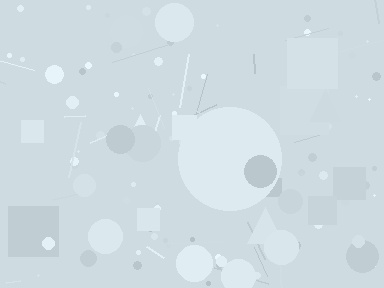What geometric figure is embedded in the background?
A circle is embedded in the background.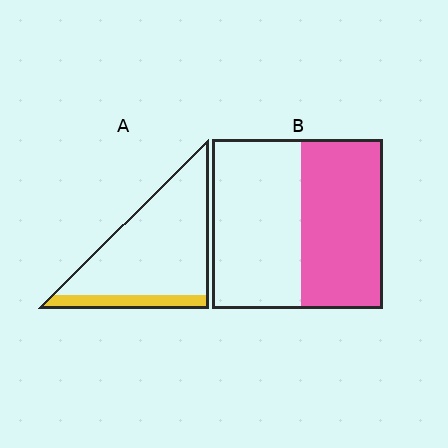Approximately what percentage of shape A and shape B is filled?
A is approximately 15% and B is approximately 50%.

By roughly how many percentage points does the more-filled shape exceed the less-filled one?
By roughly 30 percentage points (B over A).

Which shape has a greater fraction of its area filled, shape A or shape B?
Shape B.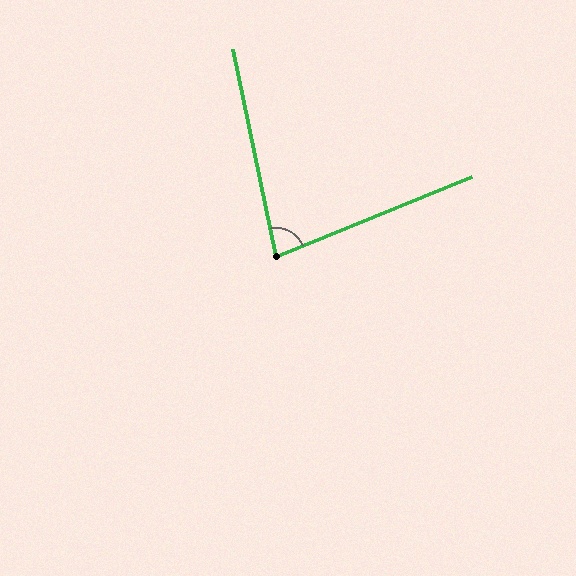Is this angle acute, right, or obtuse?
It is acute.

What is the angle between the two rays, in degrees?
Approximately 79 degrees.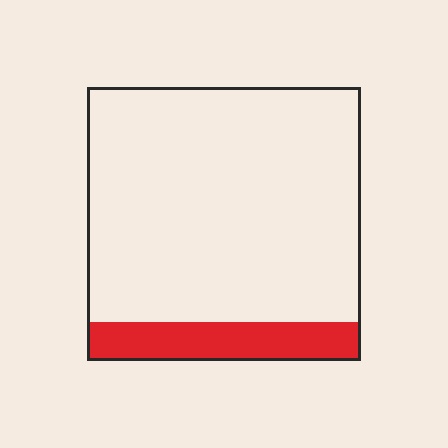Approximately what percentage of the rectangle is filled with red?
Approximately 15%.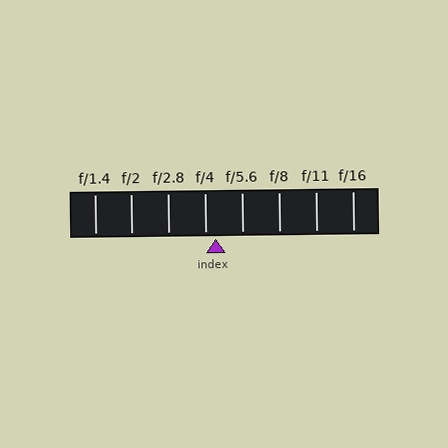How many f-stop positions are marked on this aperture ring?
There are 8 f-stop positions marked.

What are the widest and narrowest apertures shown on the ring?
The widest aperture shown is f/1.4 and the narrowest is f/16.